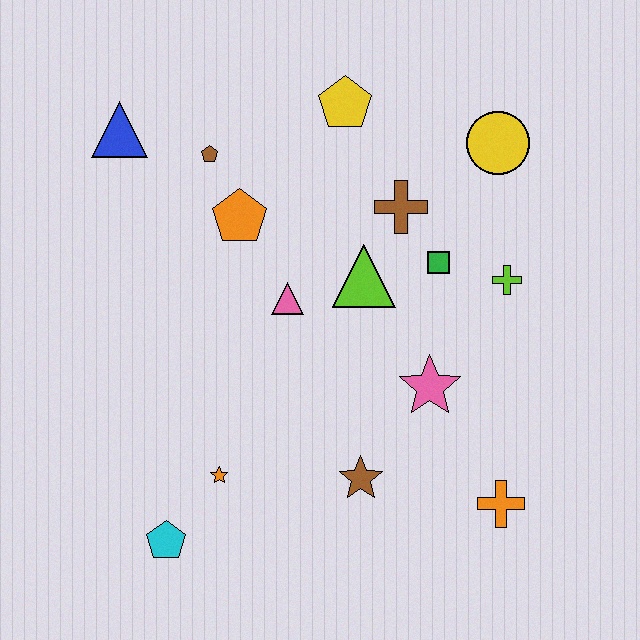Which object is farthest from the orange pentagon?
The orange cross is farthest from the orange pentagon.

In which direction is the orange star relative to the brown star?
The orange star is to the left of the brown star.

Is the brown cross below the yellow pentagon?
Yes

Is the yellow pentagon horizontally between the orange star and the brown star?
Yes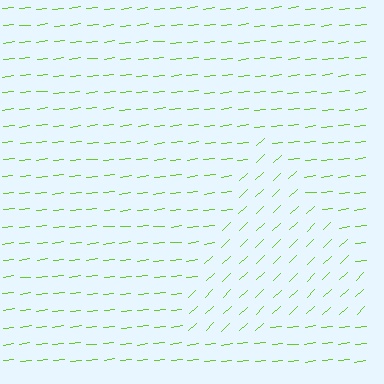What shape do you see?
I see a triangle.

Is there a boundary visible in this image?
Yes, there is a texture boundary formed by a change in line orientation.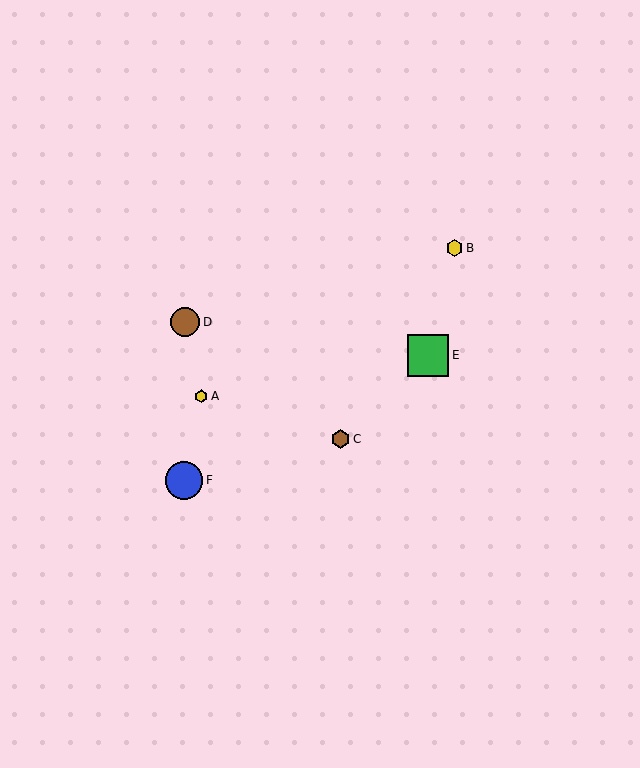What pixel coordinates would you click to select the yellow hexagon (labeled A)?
Click at (201, 396) to select the yellow hexagon A.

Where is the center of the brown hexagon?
The center of the brown hexagon is at (340, 439).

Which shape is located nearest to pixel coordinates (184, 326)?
The brown circle (labeled D) at (185, 322) is nearest to that location.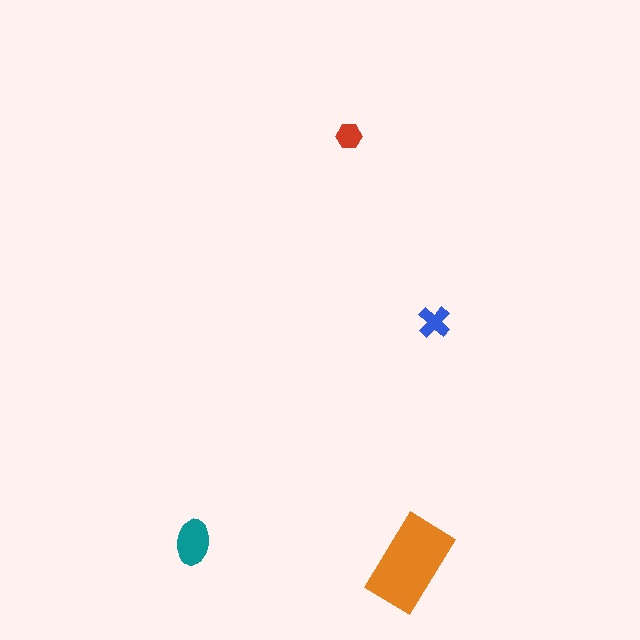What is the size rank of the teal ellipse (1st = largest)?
2nd.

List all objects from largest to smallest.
The orange rectangle, the teal ellipse, the blue cross, the red hexagon.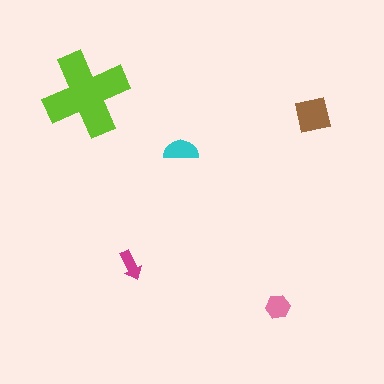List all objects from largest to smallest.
The lime cross, the brown square, the cyan semicircle, the pink hexagon, the magenta arrow.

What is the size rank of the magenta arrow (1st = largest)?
5th.